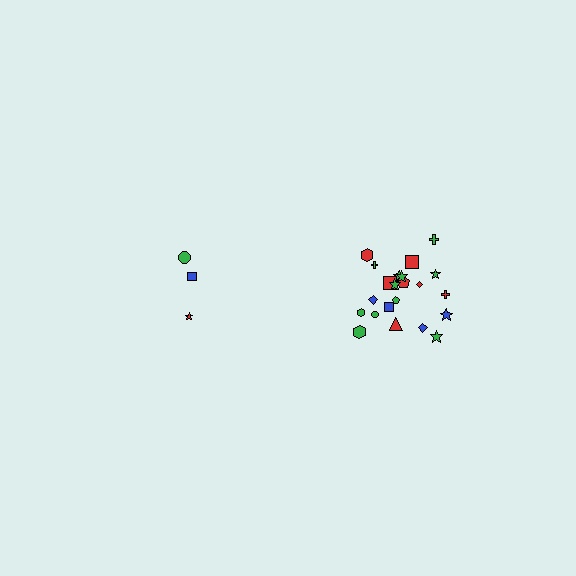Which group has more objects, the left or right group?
The right group.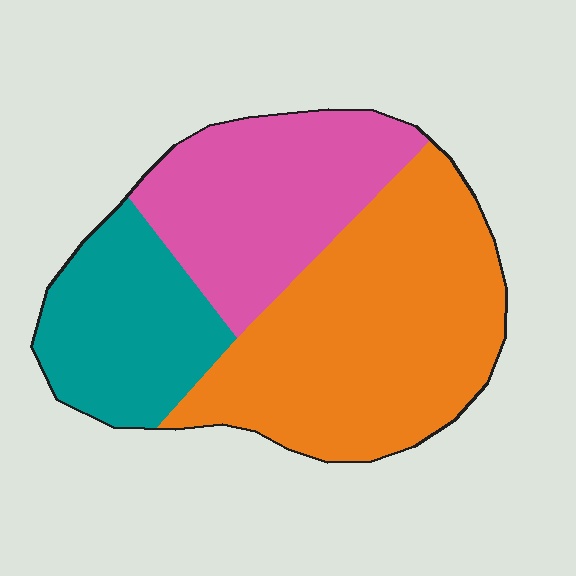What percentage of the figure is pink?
Pink covers 29% of the figure.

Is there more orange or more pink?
Orange.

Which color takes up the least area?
Teal, at roughly 25%.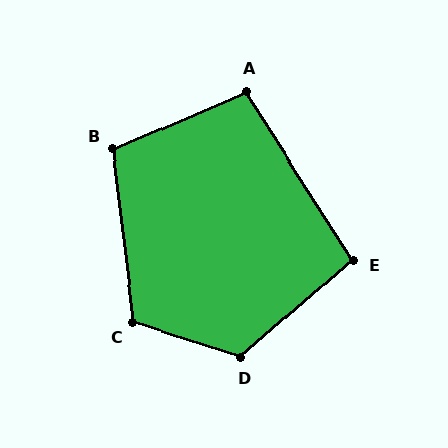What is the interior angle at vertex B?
Approximately 107 degrees (obtuse).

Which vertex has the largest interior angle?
D, at approximately 121 degrees.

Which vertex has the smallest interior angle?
E, at approximately 98 degrees.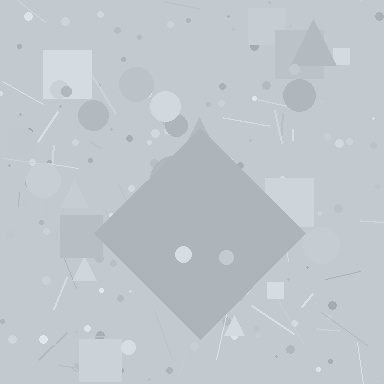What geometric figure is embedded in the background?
A diamond is embedded in the background.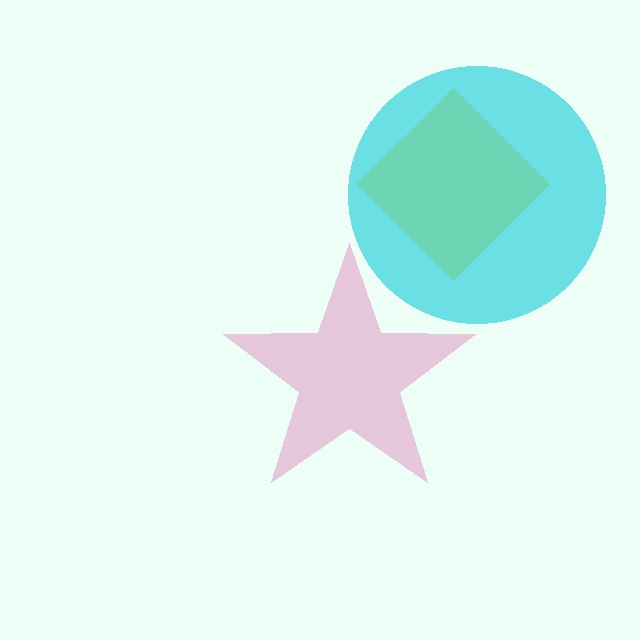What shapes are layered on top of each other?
The layered shapes are: a pink star, a yellow diamond, a cyan circle.